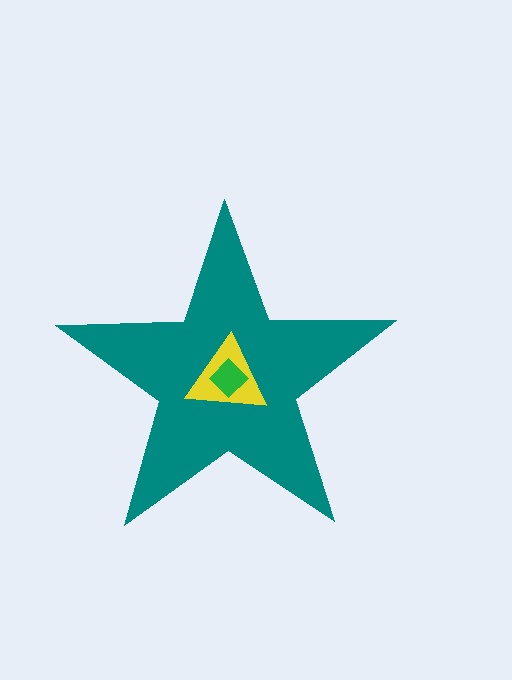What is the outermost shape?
The teal star.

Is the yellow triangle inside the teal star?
Yes.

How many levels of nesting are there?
3.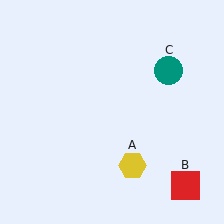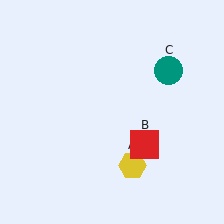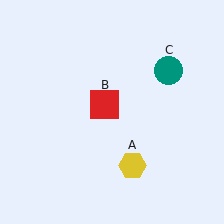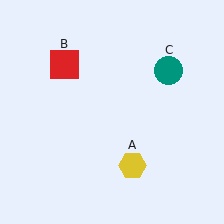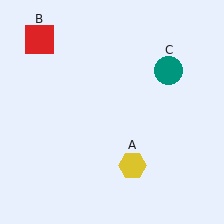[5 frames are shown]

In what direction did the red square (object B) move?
The red square (object B) moved up and to the left.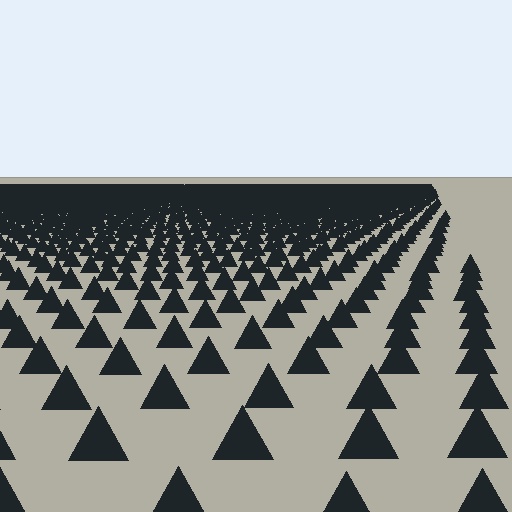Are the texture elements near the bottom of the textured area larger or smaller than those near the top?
Larger. Near the bottom, elements are closer to the viewer and appear at a bigger on-screen size.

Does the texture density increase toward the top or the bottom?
Density increases toward the top.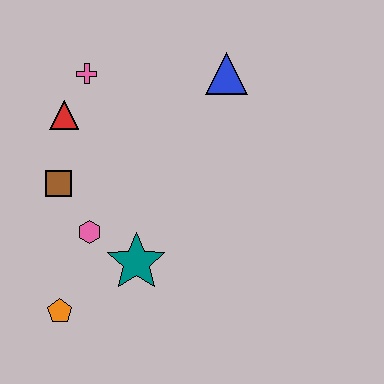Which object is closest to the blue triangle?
The pink cross is closest to the blue triangle.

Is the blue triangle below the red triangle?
No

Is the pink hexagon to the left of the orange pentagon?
No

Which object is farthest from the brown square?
The blue triangle is farthest from the brown square.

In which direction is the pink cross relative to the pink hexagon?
The pink cross is above the pink hexagon.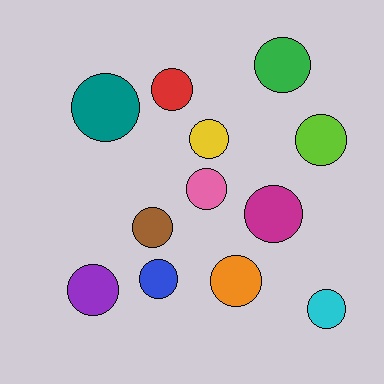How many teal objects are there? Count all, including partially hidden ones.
There is 1 teal object.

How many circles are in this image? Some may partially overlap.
There are 12 circles.